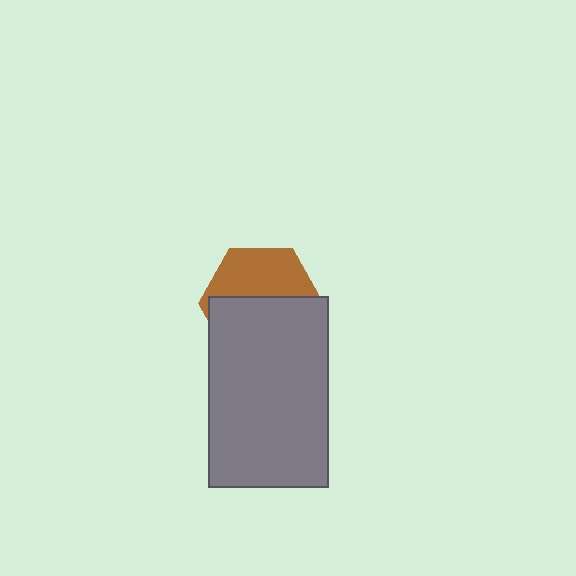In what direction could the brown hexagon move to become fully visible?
The brown hexagon could move up. That would shift it out from behind the gray rectangle entirely.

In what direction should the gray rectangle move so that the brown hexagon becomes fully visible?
The gray rectangle should move down. That is the shortest direction to clear the overlap and leave the brown hexagon fully visible.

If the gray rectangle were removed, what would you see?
You would see the complete brown hexagon.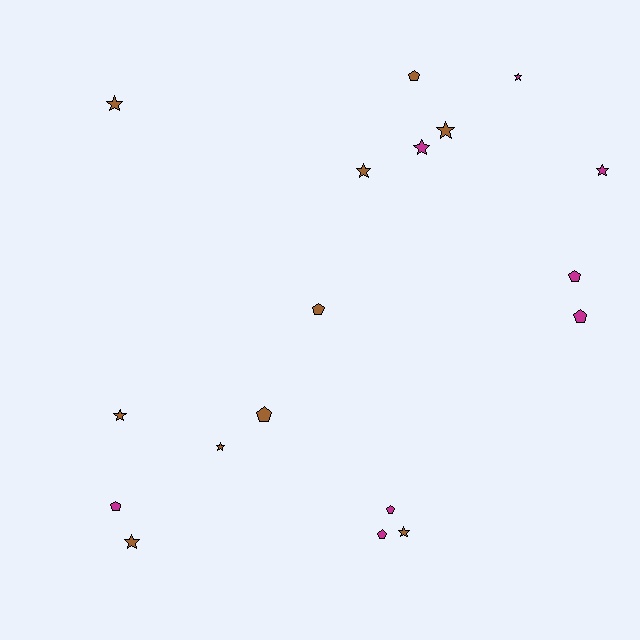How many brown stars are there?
There are 7 brown stars.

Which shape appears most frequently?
Star, with 10 objects.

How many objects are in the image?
There are 18 objects.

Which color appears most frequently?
Brown, with 10 objects.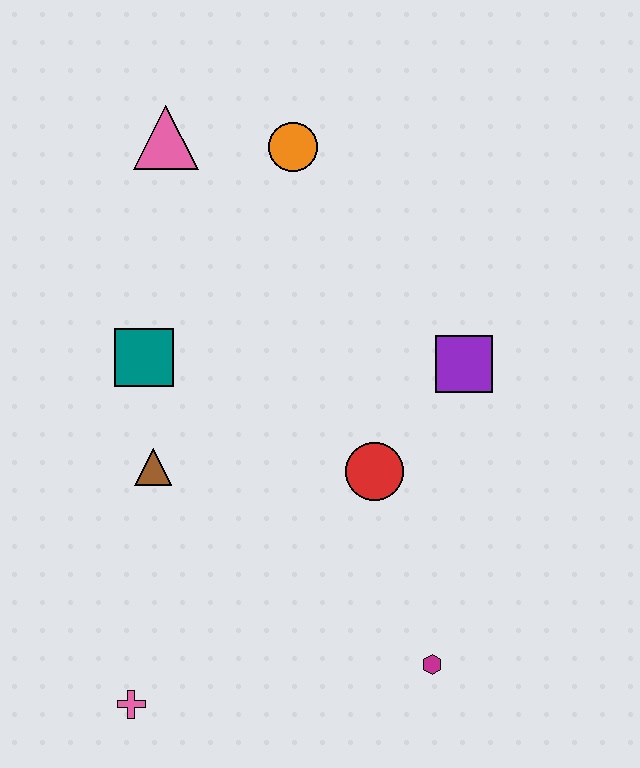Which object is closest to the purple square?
The red circle is closest to the purple square.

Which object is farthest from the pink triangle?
The magenta hexagon is farthest from the pink triangle.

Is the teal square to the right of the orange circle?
No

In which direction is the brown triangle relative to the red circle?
The brown triangle is to the left of the red circle.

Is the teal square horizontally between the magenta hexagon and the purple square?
No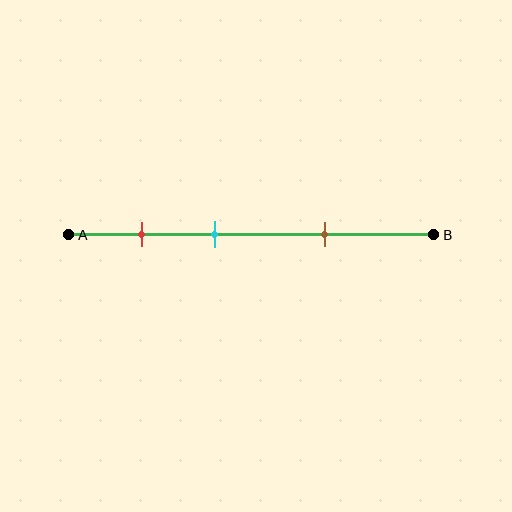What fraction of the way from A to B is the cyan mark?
The cyan mark is approximately 40% (0.4) of the way from A to B.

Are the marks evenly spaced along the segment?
Yes, the marks are approximately evenly spaced.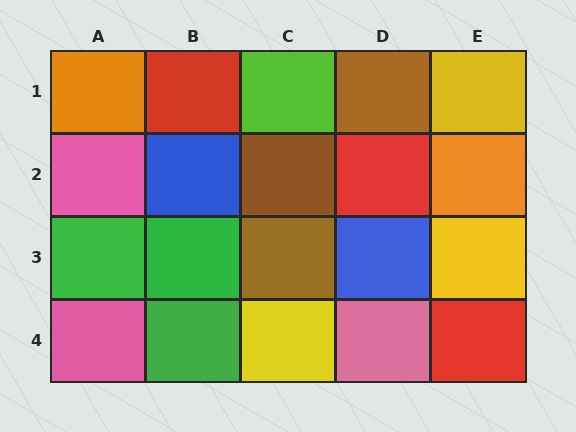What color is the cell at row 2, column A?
Pink.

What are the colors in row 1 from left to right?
Orange, red, lime, brown, yellow.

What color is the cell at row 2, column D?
Red.